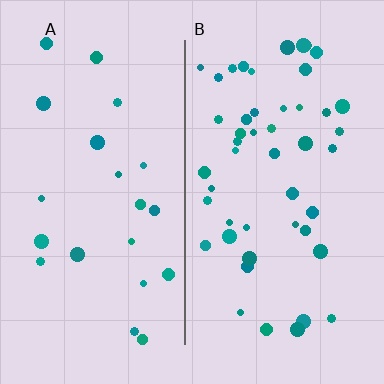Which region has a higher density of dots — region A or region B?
B (the right).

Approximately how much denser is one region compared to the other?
Approximately 2.2× — region B over region A.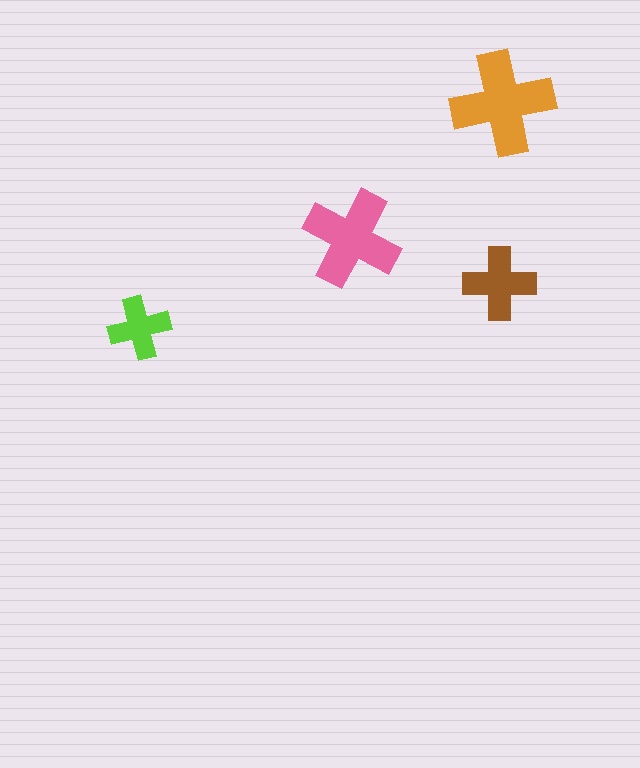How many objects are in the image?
There are 4 objects in the image.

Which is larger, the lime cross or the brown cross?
The brown one.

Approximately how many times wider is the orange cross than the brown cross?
About 1.5 times wider.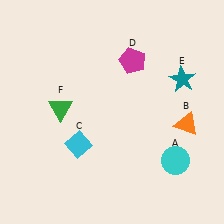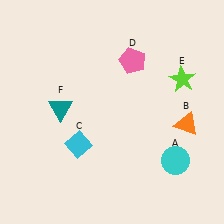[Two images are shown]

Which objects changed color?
D changed from magenta to pink. E changed from teal to lime. F changed from green to teal.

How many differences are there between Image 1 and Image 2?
There are 3 differences between the two images.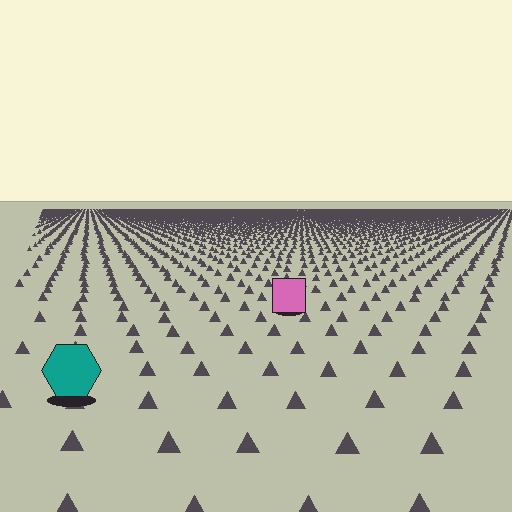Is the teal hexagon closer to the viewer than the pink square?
Yes. The teal hexagon is closer — you can tell from the texture gradient: the ground texture is coarser near it.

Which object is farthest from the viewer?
The pink square is farthest from the viewer. It appears smaller and the ground texture around it is denser.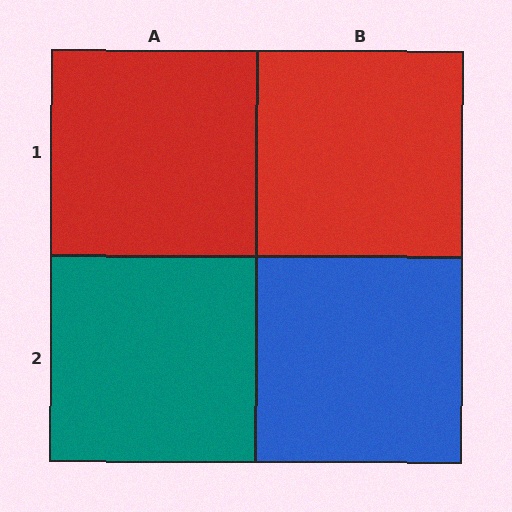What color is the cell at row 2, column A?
Teal.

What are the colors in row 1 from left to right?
Red, red.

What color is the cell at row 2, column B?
Blue.